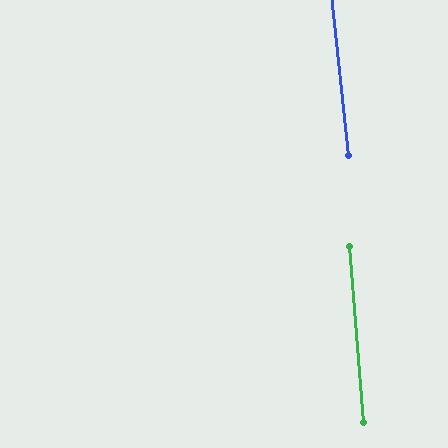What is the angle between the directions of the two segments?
Approximately 1 degree.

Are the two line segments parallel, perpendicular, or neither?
Parallel — their directions differ by only 1.4°.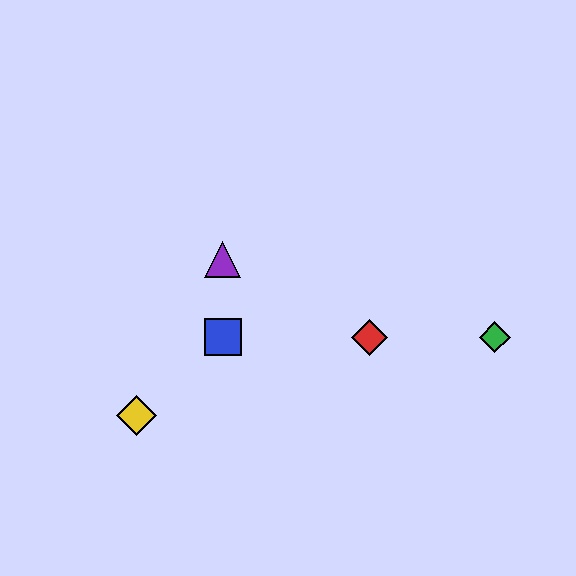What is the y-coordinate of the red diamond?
The red diamond is at y≈337.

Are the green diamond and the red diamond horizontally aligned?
Yes, both are at y≈337.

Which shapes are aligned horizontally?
The red diamond, the blue square, the green diamond are aligned horizontally.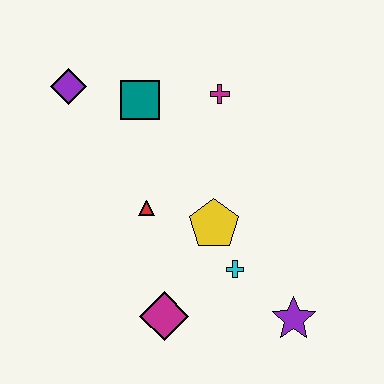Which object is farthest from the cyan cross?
The purple diamond is farthest from the cyan cross.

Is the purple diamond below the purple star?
No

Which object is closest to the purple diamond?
The teal square is closest to the purple diamond.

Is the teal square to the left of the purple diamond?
No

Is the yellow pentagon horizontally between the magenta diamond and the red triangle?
No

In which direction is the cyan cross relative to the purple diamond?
The cyan cross is below the purple diamond.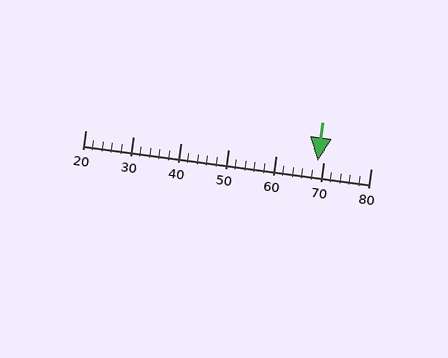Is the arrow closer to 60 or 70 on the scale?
The arrow is closer to 70.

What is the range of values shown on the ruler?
The ruler shows values from 20 to 80.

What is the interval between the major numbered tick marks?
The major tick marks are spaced 10 units apart.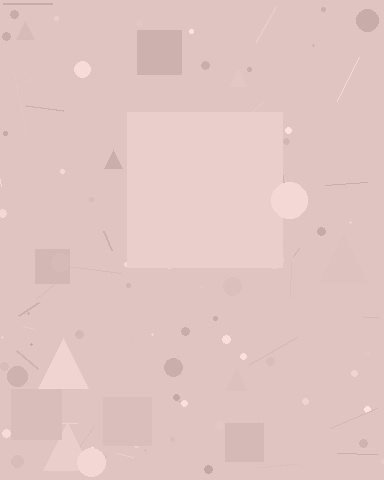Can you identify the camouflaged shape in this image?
The camouflaged shape is a square.